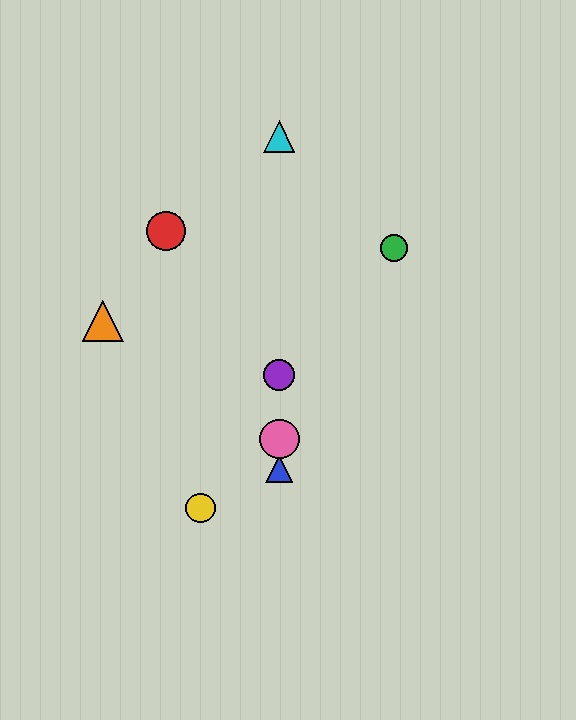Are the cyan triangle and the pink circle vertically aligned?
Yes, both are at x≈279.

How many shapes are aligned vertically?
4 shapes (the blue triangle, the purple circle, the cyan triangle, the pink circle) are aligned vertically.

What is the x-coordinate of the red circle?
The red circle is at x≈166.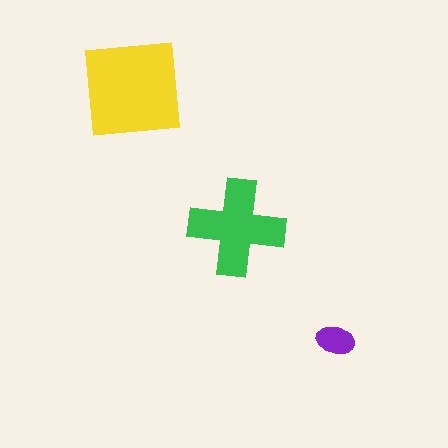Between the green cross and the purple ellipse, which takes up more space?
The green cross.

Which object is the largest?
The yellow square.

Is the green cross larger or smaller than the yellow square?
Smaller.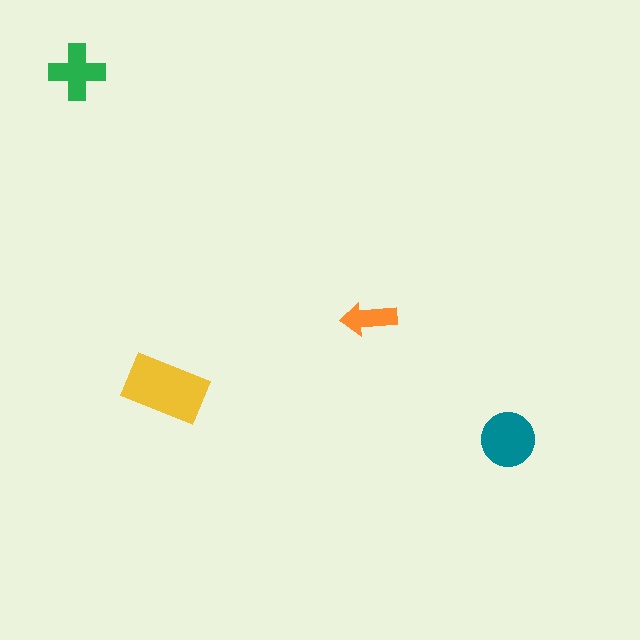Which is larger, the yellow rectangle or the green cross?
The yellow rectangle.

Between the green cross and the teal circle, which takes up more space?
The teal circle.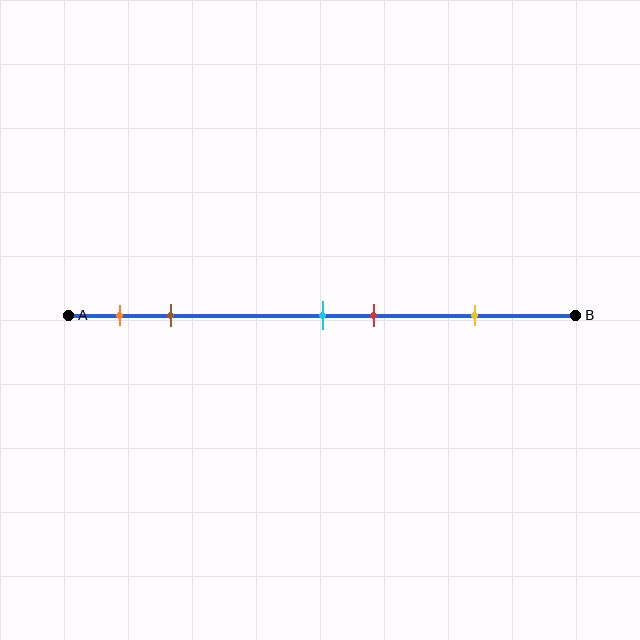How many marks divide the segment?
There are 5 marks dividing the segment.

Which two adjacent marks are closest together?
The cyan and red marks are the closest adjacent pair.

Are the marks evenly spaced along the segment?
No, the marks are not evenly spaced.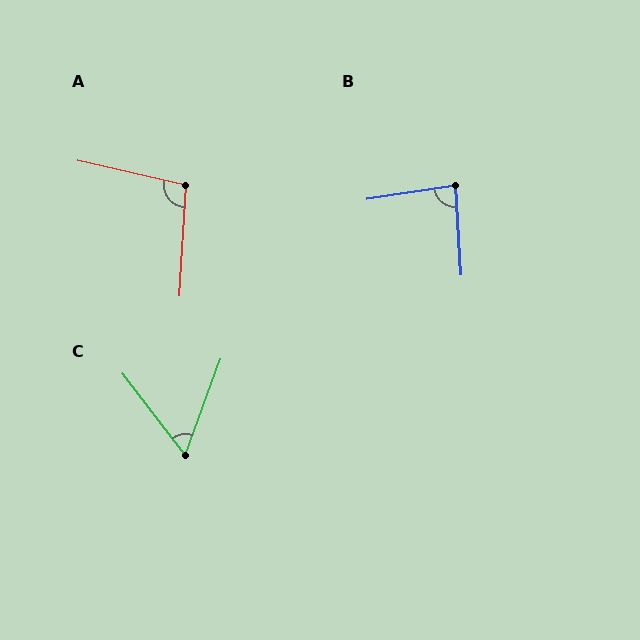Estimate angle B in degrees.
Approximately 85 degrees.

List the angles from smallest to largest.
C (58°), B (85°), A (100°).